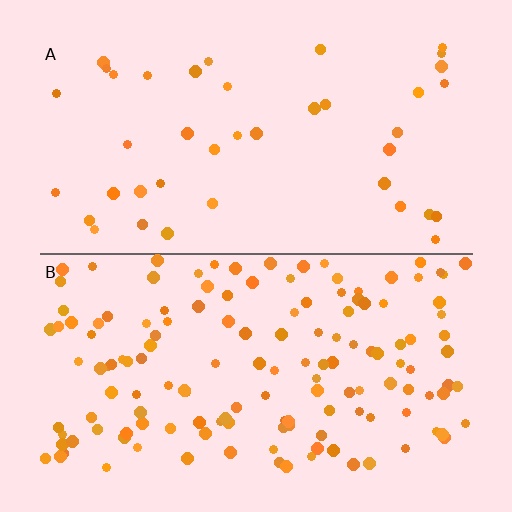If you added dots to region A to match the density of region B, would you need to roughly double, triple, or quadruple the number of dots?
Approximately quadruple.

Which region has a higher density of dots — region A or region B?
B (the bottom).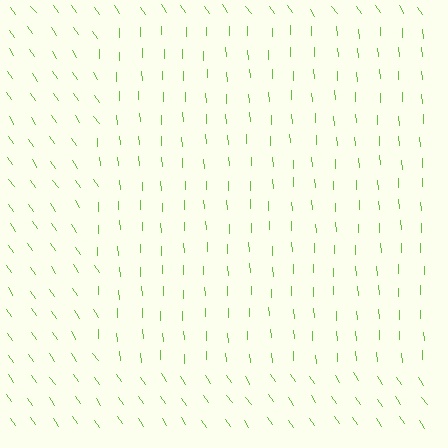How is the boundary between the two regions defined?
The boundary is defined purely by a change in line orientation (approximately 31 degrees difference). All lines are the same color and thickness.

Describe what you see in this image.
The image is filled with small lime line segments. A rectangle region in the image has lines oriented differently from the surrounding lines, creating a visible texture boundary.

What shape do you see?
I see a rectangle.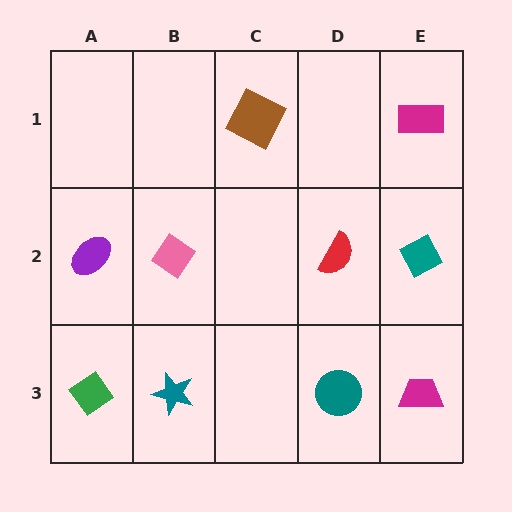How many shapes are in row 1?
2 shapes.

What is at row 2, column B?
A pink diamond.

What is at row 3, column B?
A teal star.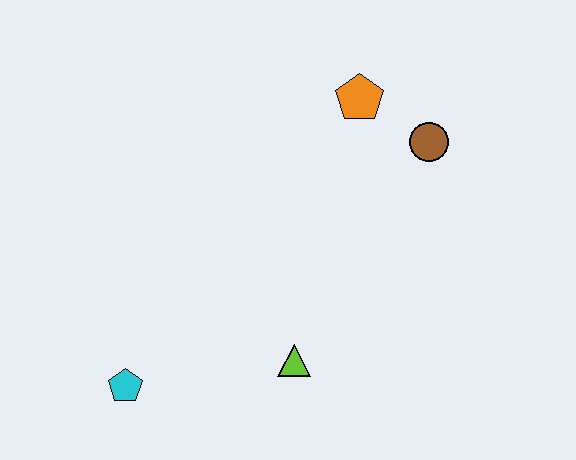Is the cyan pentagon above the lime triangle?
No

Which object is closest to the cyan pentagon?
The lime triangle is closest to the cyan pentagon.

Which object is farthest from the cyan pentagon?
The brown circle is farthest from the cyan pentagon.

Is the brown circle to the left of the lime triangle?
No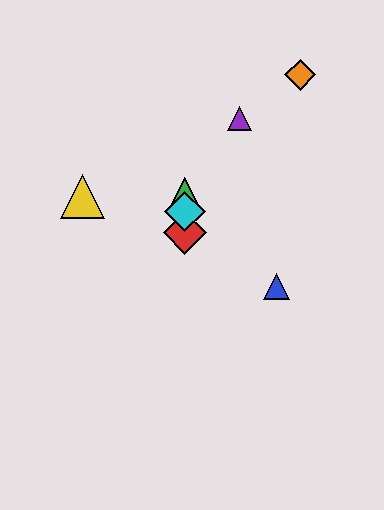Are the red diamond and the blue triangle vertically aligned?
No, the red diamond is at x≈185 and the blue triangle is at x≈276.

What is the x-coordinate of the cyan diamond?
The cyan diamond is at x≈185.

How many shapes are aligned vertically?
3 shapes (the red diamond, the green triangle, the cyan diamond) are aligned vertically.